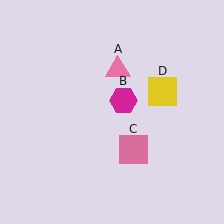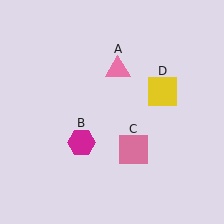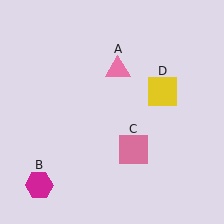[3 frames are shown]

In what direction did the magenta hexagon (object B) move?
The magenta hexagon (object B) moved down and to the left.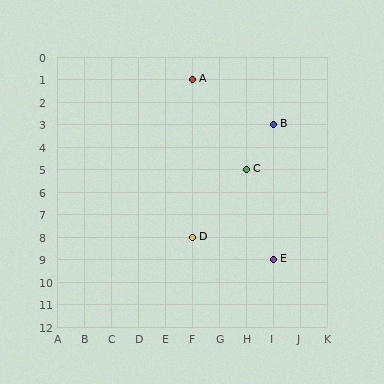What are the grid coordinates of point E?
Point E is at grid coordinates (I, 9).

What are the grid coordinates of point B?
Point B is at grid coordinates (I, 3).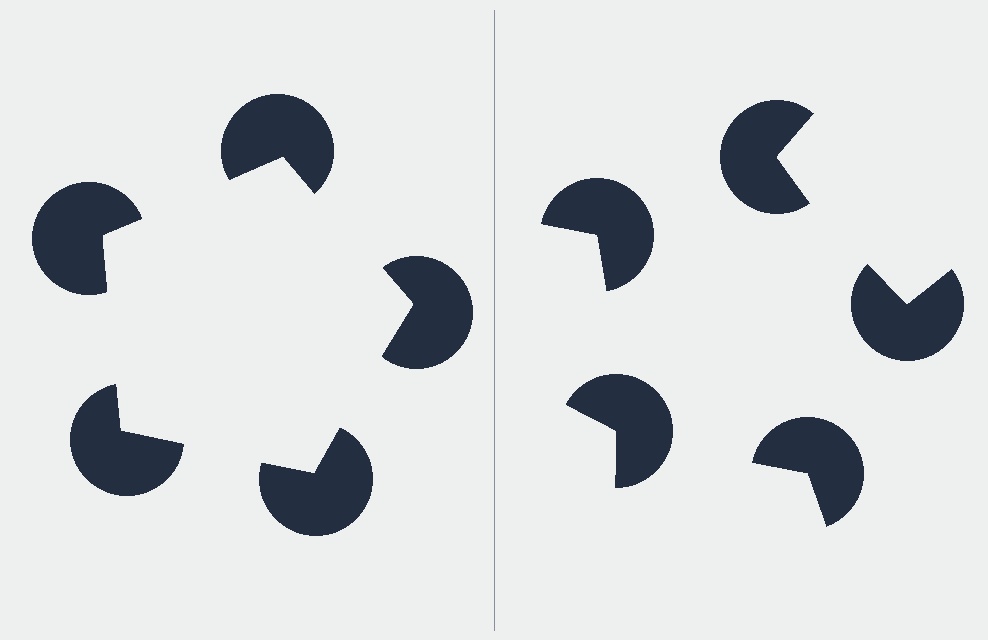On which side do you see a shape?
An illusory pentagon appears on the left side. On the right side the wedge cuts are rotated, so no coherent shape forms.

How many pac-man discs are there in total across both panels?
10 — 5 on each side.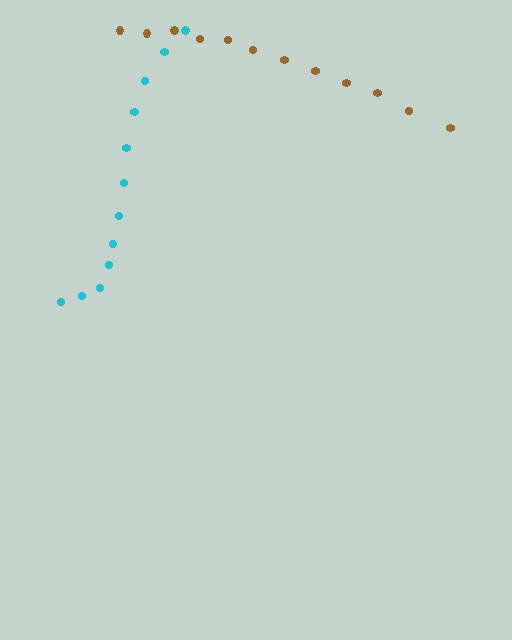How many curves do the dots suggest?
There are 2 distinct paths.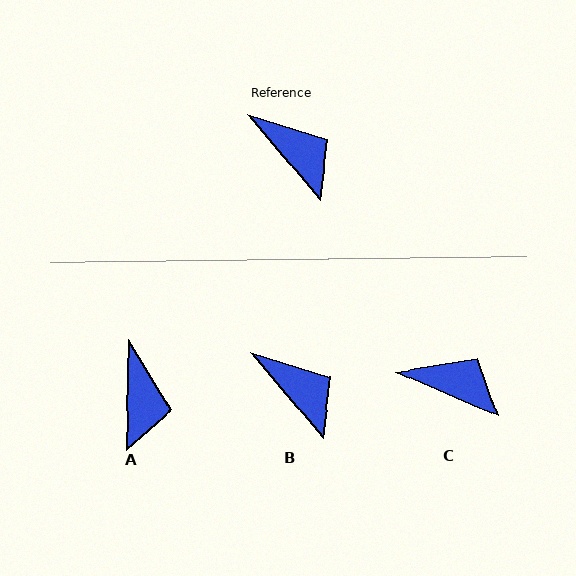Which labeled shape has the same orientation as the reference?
B.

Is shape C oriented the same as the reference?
No, it is off by about 26 degrees.